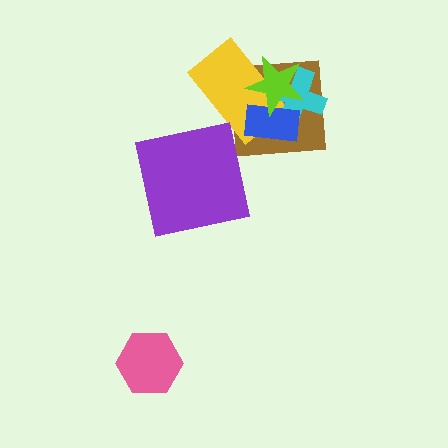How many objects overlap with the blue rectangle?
4 objects overlap with the blue rectangle.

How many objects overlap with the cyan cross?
4 objects overlap with the cyan cross.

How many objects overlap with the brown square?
4 objects overlap with the brown square.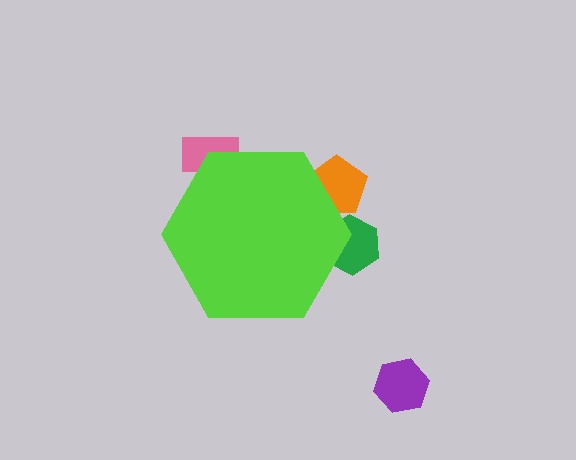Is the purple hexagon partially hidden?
No, the purple hexagon is fully visible.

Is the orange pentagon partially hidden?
Yes, the orange pentagon is partially hidden behind the lime hexagon.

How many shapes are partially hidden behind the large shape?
3 shapes are partially hidden.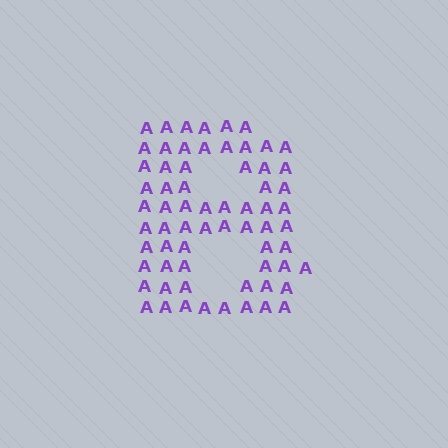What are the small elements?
The small elements are letter A's.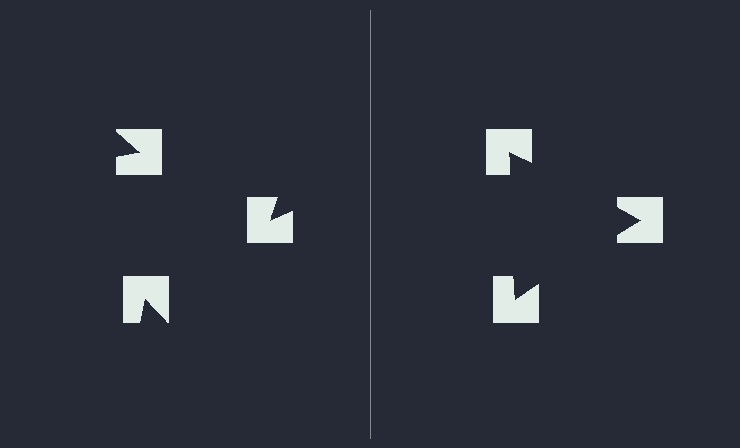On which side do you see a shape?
An illusory triangle appears on the right side. On the left side the wedge cuts are rotated, so no coherent shape forms.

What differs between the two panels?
The notched squares are positioned identically on both sides; only the wedge orientations differ. On the right they align to a triangle; on the left they are misaligned.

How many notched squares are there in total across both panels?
6 — 3 on each side.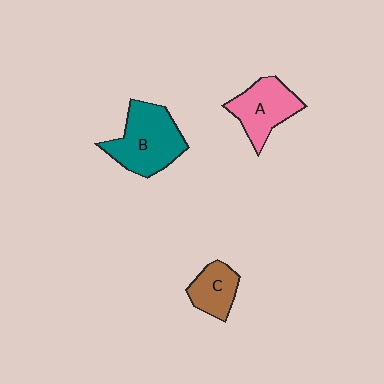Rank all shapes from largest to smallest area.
From largest to smallest: B (teal), A (pink), C (brown).